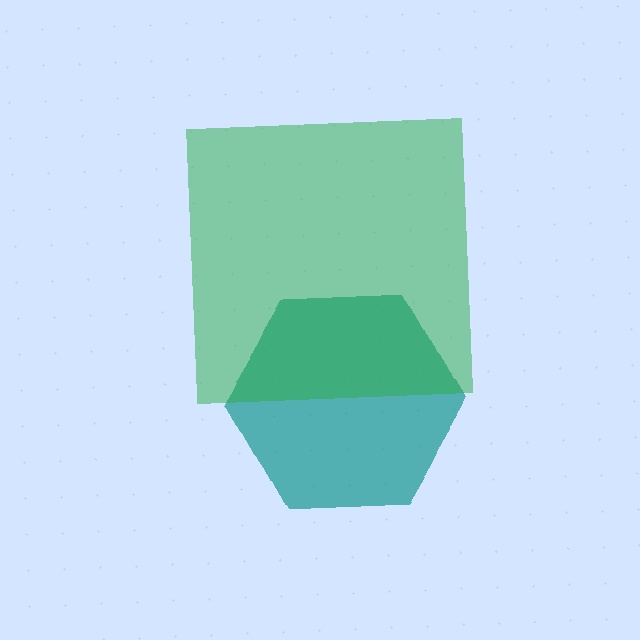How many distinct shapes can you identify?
There are 2 distinct shapes: a teal hexagon, a green square.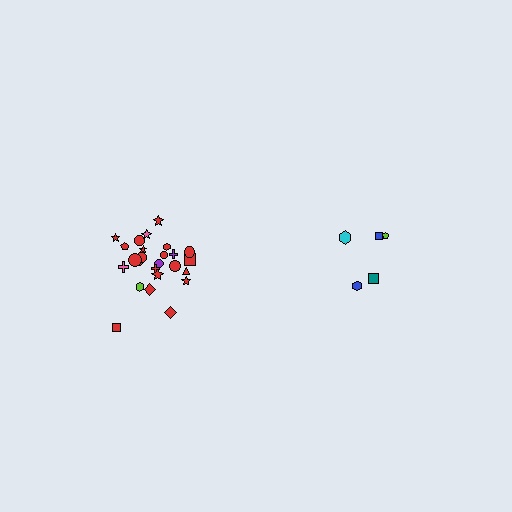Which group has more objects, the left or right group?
The left group.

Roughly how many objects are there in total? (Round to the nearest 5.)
Roughly 30 objects in total.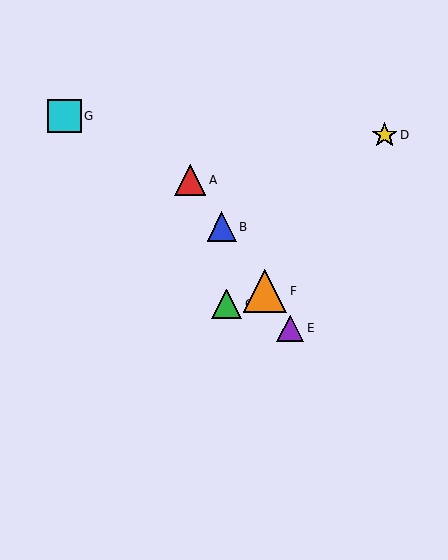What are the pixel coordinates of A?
Object A is at (190, 180).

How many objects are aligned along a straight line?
4 objects (A, B, E, F) are aligned along a straight line.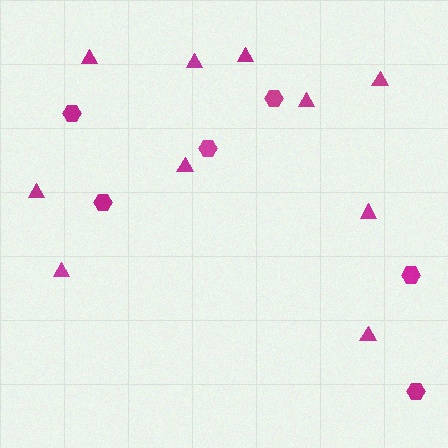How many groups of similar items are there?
There are 2 groups: one group of triangles (10) and one group of hexagons (6).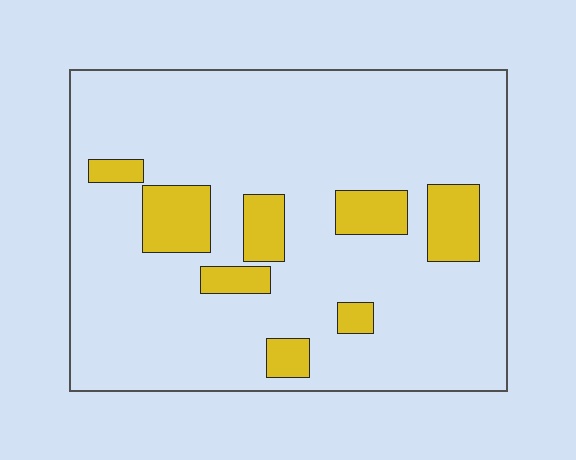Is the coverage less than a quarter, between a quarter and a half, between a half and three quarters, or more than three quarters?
Less than a quarter.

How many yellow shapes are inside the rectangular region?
8.